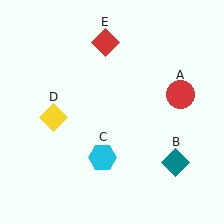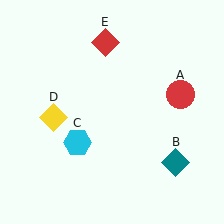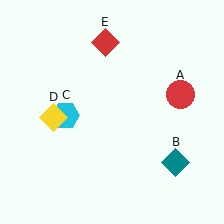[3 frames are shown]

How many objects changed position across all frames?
1 object changed position: cyan hexagon (object C).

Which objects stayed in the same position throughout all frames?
Red circle (object A) and teal diamond (object B) and yellow diamond (object D) and red diamond (object E) remained stationary.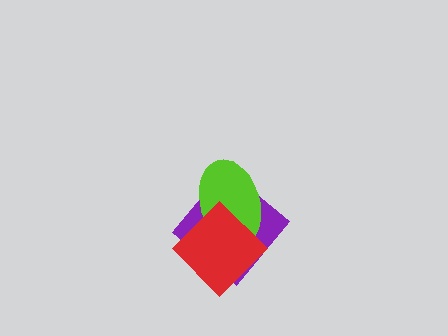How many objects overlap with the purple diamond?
2 objects overlap with the purple diamond.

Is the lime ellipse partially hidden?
Yes, it is partially covered by another shape.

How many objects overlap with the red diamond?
2 objects overlap with the red diamond.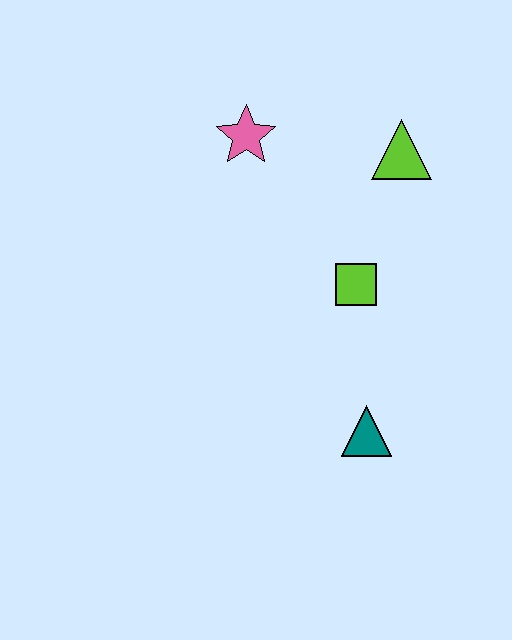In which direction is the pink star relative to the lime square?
The pink star is above the lime square.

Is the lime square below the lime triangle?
Yes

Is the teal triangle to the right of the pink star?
Yes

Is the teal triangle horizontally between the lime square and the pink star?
No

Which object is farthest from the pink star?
The teal triangle is farthest from the pink star.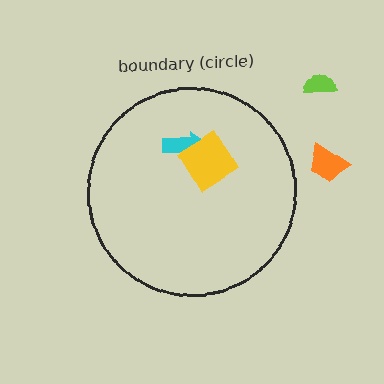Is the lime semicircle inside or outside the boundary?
Outside.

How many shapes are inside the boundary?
2 inside, 2 outside.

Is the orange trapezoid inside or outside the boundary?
Outside.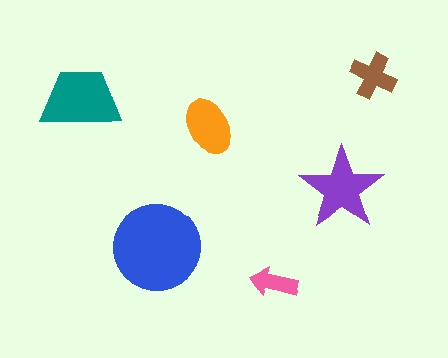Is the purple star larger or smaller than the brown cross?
Larger.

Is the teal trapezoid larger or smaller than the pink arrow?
Larger.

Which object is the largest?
The blue circle.